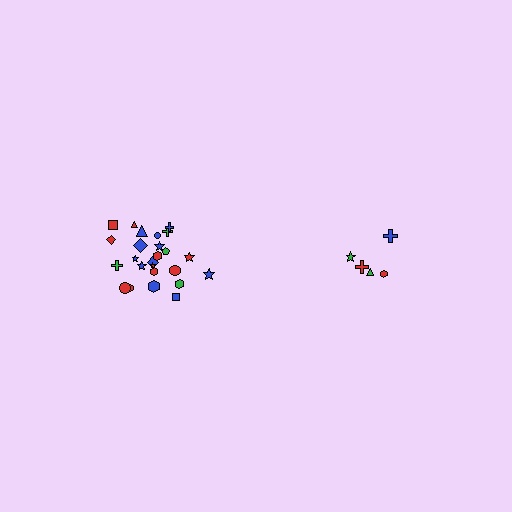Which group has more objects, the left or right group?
The left group.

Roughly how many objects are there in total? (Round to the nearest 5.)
Roughly 30 objects in total.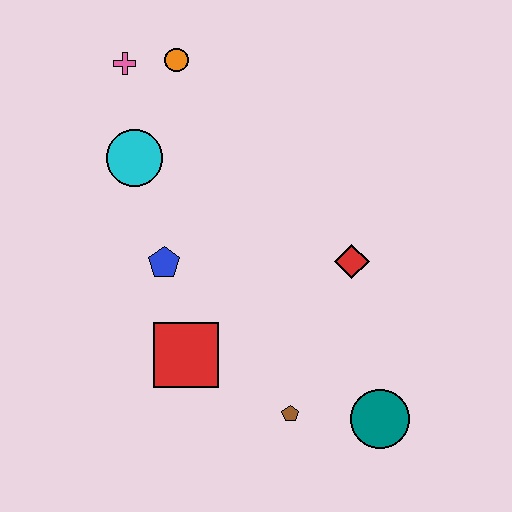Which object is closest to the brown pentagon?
The teal circle is closest to the brown pentagon.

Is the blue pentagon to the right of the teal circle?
No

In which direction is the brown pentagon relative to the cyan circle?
The brown pentagon is below the cyan circle.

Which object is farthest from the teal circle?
The pink cross is farthest from the teal circle.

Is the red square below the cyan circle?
Yes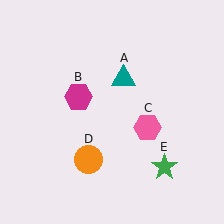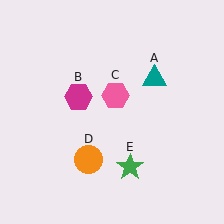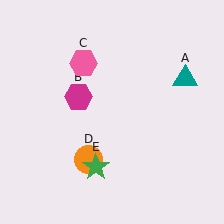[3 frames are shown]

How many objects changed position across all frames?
3 objects changed position: teal triangle (object A), pink hexagon (object C), green star (object E).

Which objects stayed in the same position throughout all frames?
Magenta hexagon (object B) and orange circle (object D) remained stationary.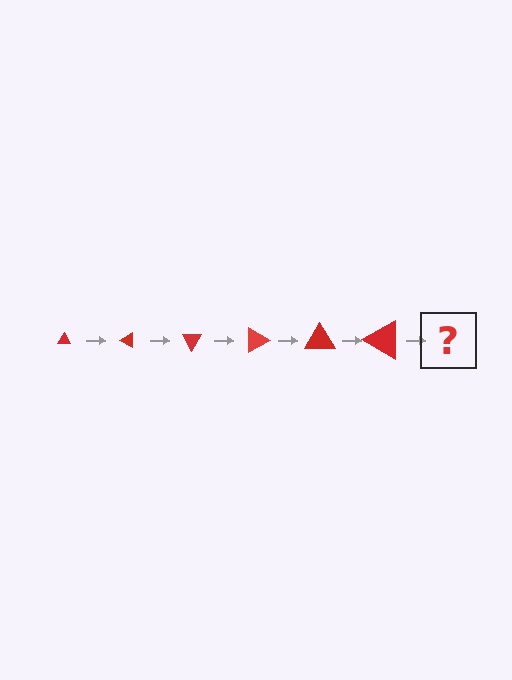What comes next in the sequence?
The next element should be a triangle, larger than the previous one and rotated 180 degrees from the start.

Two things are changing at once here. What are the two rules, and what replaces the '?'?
The two rules are that the triangle grows larger each step and it rotates 30 degrees each step. The '?' should be a triangle, larger than the previous one and rotated 180 degrees from the start.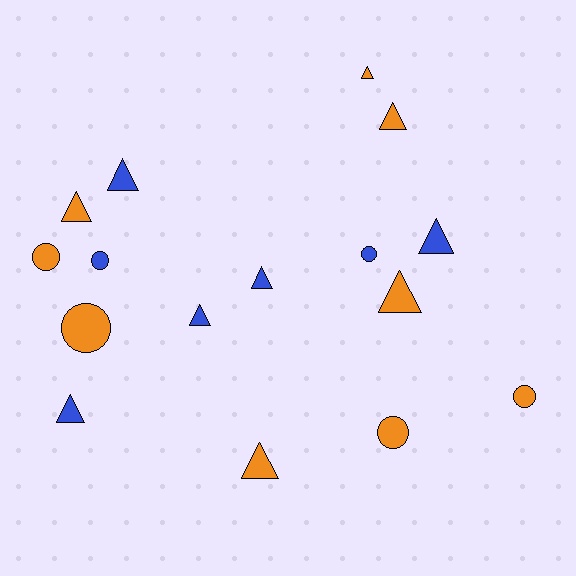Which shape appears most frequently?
Triangle, with 10 objects.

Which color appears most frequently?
Orange, with 9 objects.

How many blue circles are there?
There are 2 blue circles.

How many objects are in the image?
There are 16 objects.